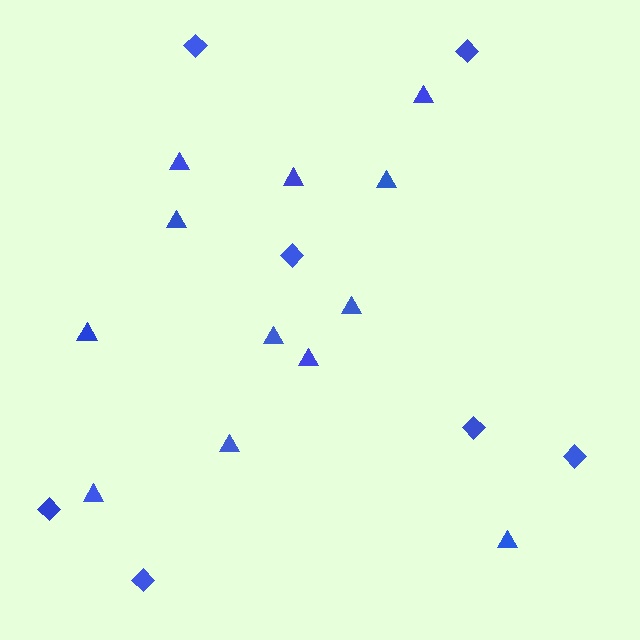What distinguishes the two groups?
There are 2 groups: one group of diamonds (7) and one group of triangles (12).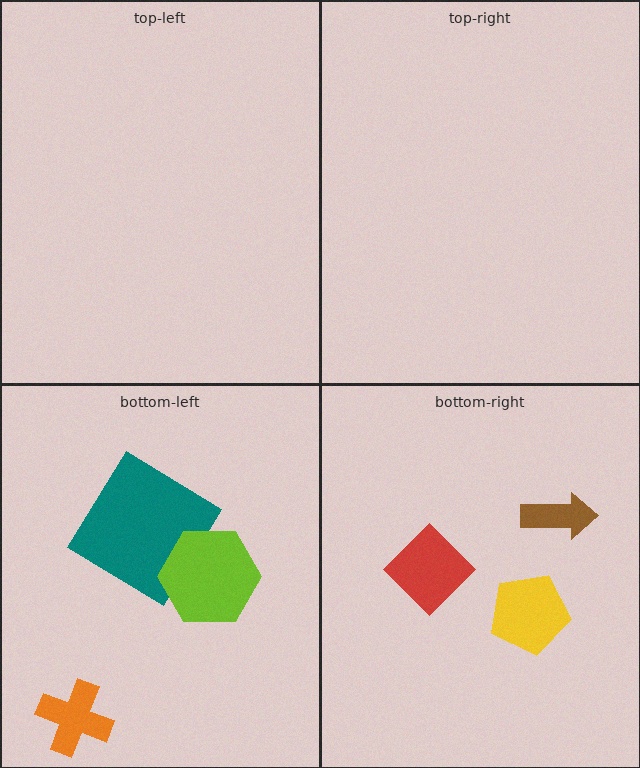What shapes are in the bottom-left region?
The teal diamond, the lime hexagon, the orange cross.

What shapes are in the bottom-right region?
The red diamond, the yellow pentagon, the brown arrow.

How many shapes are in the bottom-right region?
3.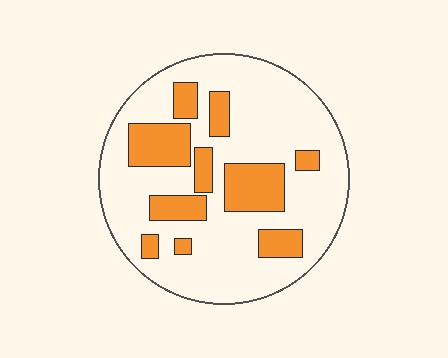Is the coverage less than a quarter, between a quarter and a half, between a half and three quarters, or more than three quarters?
Between a quarter and a half.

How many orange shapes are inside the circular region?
10.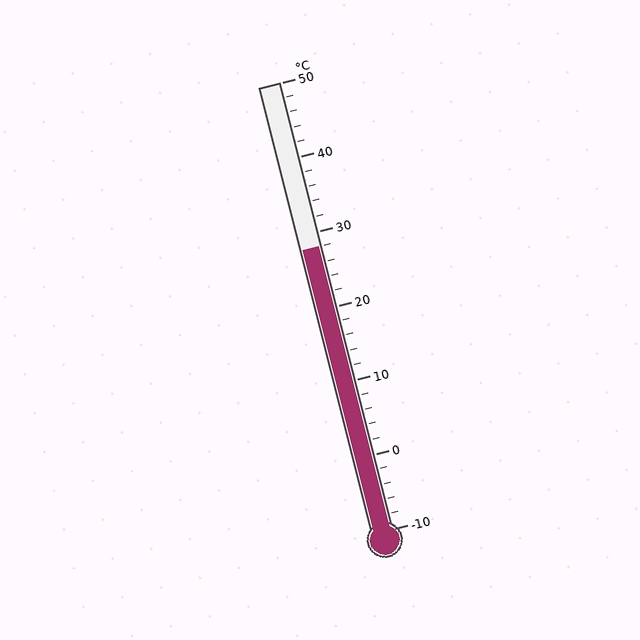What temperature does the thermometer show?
The thermometer shows approximately 28°C.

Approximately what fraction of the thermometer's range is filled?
The thermometer is filled to approximately 65% of its range.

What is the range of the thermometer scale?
The thermometer scale ranges from -10°C to 50°C.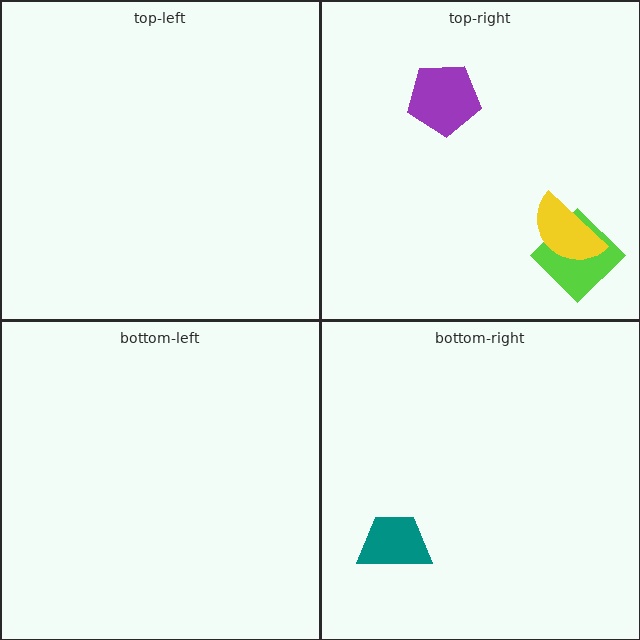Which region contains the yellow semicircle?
The top-right region.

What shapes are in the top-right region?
The lime diamond, the yellow semicircle, the purple pentagon.